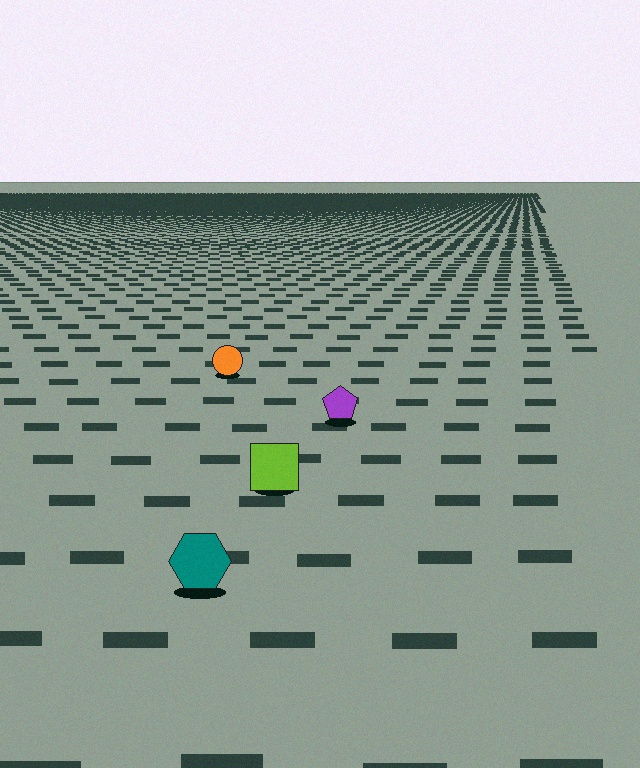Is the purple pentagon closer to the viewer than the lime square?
No. The lime square is closer — you can tell from the texture gradient: the ground texture is coarser near it.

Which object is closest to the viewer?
The teal hexagon is closest. The texture marks near it are larger and more spread out.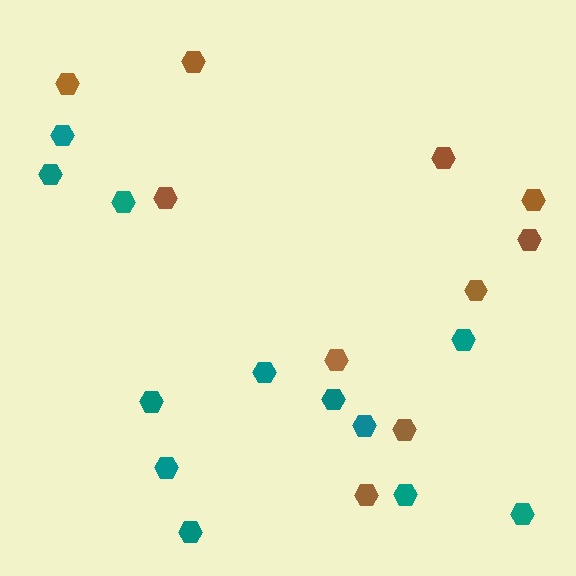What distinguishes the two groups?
There are 2 groups: one group of teal hexagons (12) and one group of brown hexagons (10).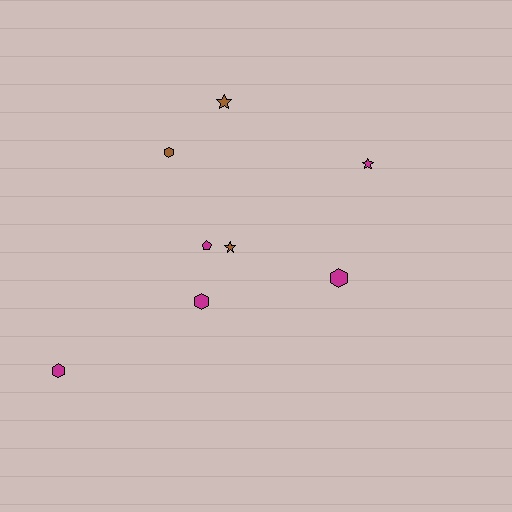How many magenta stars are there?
There is 1 magenta star.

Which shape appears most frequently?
Hexagon, with 4 objects.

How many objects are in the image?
There are 8 objects.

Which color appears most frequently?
Magenta, with 5 objects.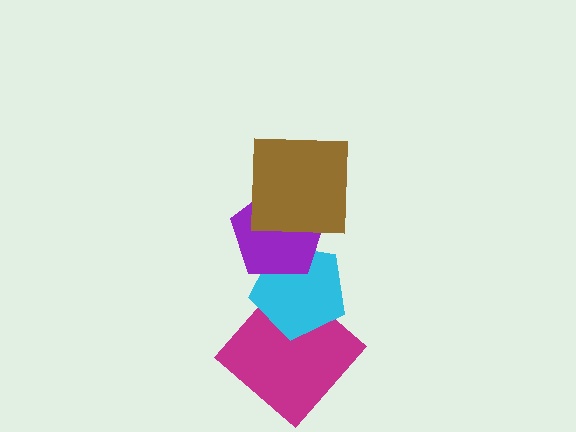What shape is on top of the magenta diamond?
The cyan pentagon is on top of the magenta diamond.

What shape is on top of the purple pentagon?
The brown square is on top of the purple pentagon.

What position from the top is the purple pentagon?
The purple pentagon is 2nd from the top.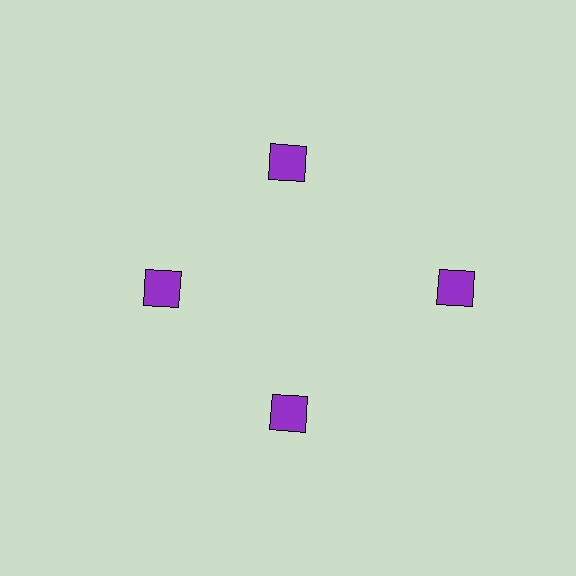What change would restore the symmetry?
The symmetry would be restored by moving it inward, back onto the ring so that all 4 squares sit at equal angles and equal distance from the center.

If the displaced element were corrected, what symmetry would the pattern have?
It would have 4-fold rotational symmetry — the pattern would map onto itself every 90 degrees.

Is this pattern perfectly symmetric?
No. The 4 purple squares are arranged in a ring, but one element near the 3 o'clock position is pushed outward from the center, breaking the 4-fold rotational symmetry.